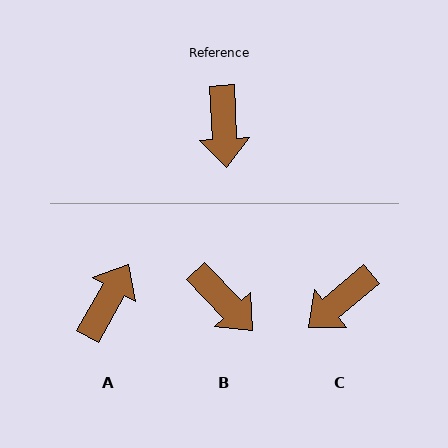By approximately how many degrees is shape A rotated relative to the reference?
Approximately 148 degrees counter-clockwise.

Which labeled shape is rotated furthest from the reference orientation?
A, about 148 degrees away.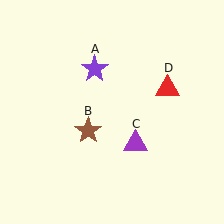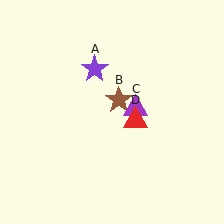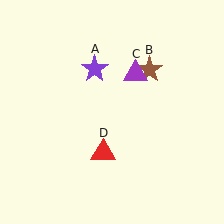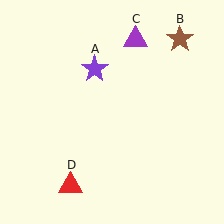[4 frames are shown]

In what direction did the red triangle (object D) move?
The red triangle (object D) moved down and to the left.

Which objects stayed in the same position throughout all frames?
Purple star (object A) remained stationary.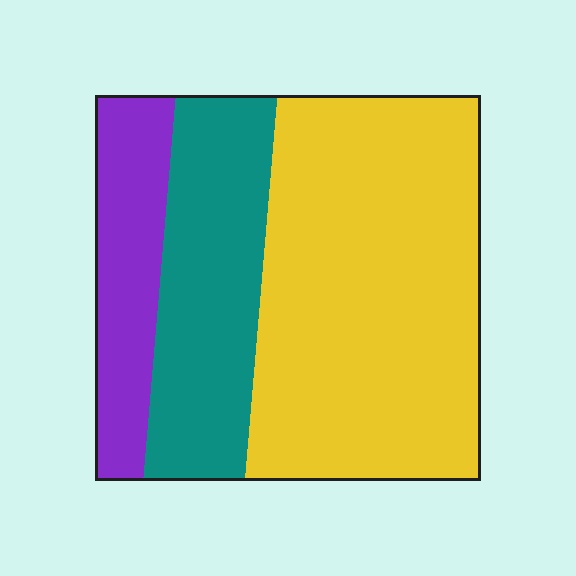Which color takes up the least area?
Purple, at roughly 15%.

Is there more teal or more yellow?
Yellow.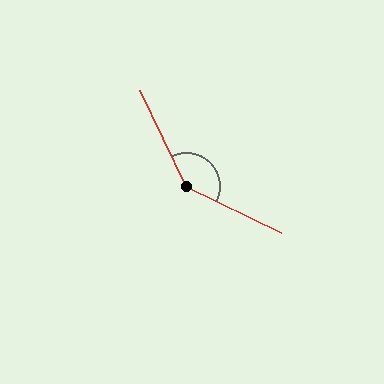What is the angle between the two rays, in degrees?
Approximately 142 degrees.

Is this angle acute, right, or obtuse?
It is obtuse.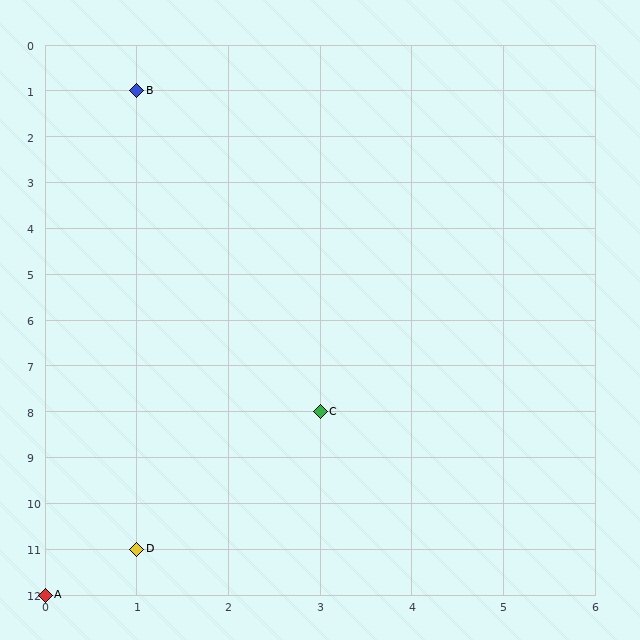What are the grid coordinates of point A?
Point A is at grid coordinates (0, 12).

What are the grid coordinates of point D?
Point D is at grid coordinates (1, 11).